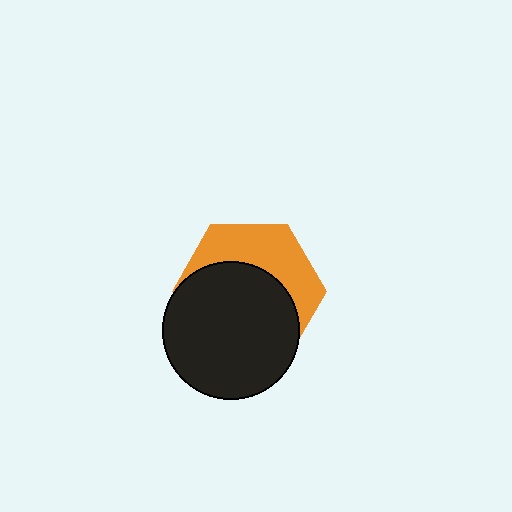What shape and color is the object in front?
The object in front is a black circle.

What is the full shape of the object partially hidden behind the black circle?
The partially hidden object is an orange hexagon.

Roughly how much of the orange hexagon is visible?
A small part of it is visible (roughly 39%).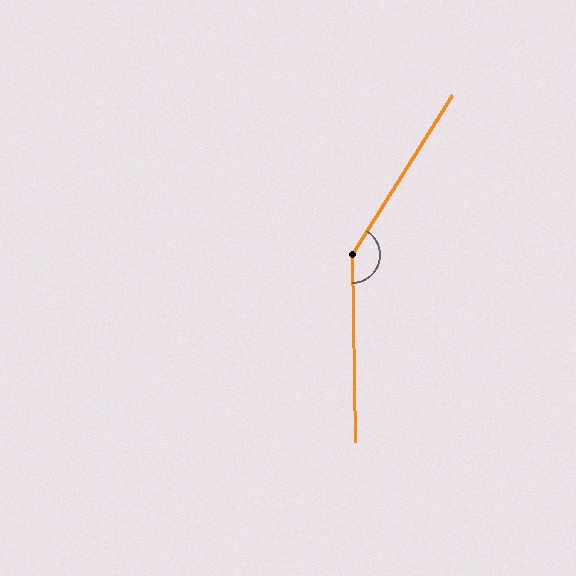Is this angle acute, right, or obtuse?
It is obtuse.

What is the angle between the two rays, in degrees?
Approximately 147 degrees.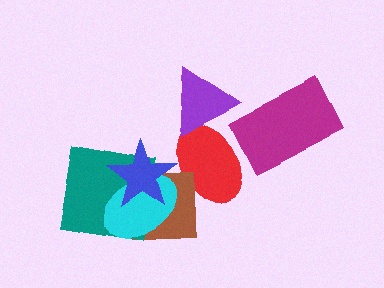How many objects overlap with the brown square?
4 objects overlap with the brown square.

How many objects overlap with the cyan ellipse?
3 objects overlap with the cyan ellipse.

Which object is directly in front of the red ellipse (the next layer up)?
The brown square is directly in front of the red ellipse.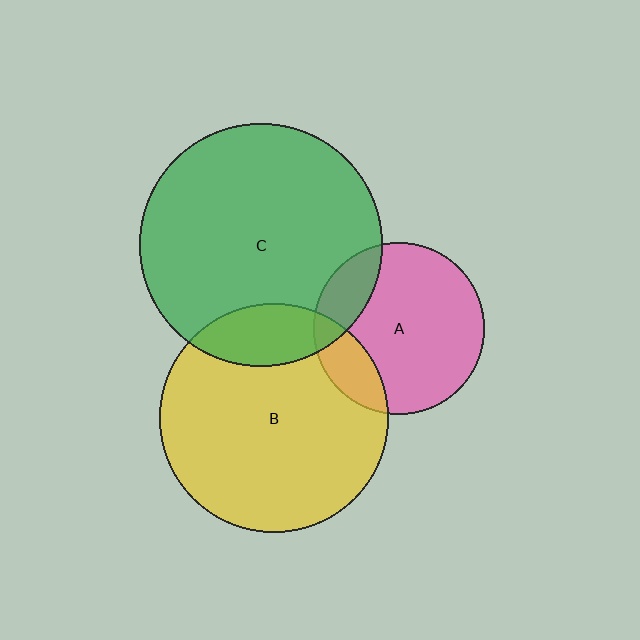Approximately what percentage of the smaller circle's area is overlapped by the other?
Approximately 15%.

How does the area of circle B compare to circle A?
Approximately 1.8 times.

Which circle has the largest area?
Circle C (green).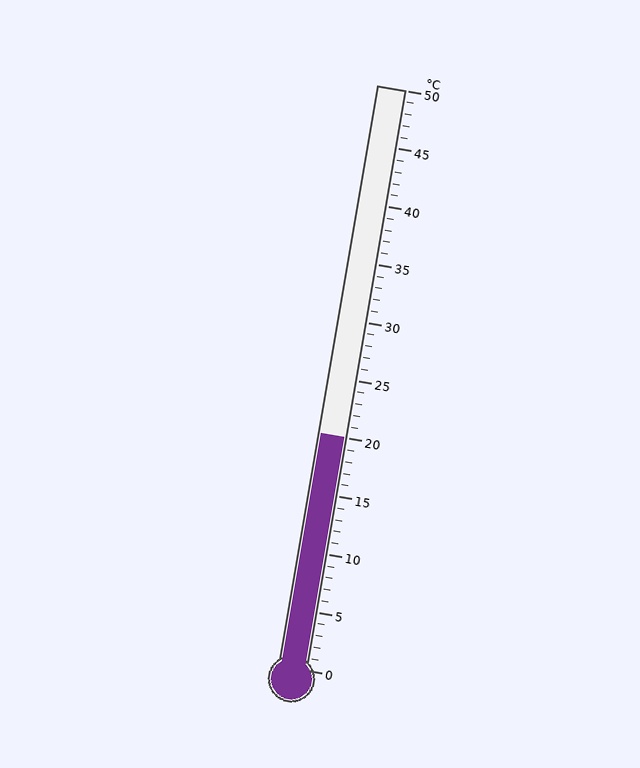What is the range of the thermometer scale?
The thermometer scale ranges from 0°C to 50°C.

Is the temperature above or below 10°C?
The temperature is above 10°C.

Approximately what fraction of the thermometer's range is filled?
The thermometer is filled to approximately 40% of its range.